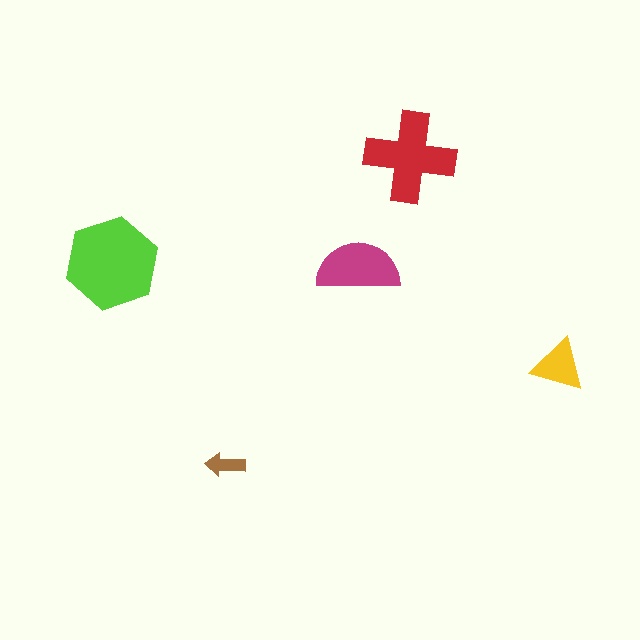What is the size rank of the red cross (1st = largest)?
2nd.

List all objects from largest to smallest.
The lime hexagon, the red cross, the magenta semicircle, the yellow triangle, the brown arrow.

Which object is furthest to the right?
The yellow triangle is rightmost.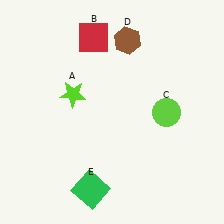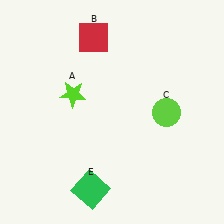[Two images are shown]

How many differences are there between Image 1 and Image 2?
There is 1 difference between the two images.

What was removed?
The brown hexagon (D) was removed in Image 2.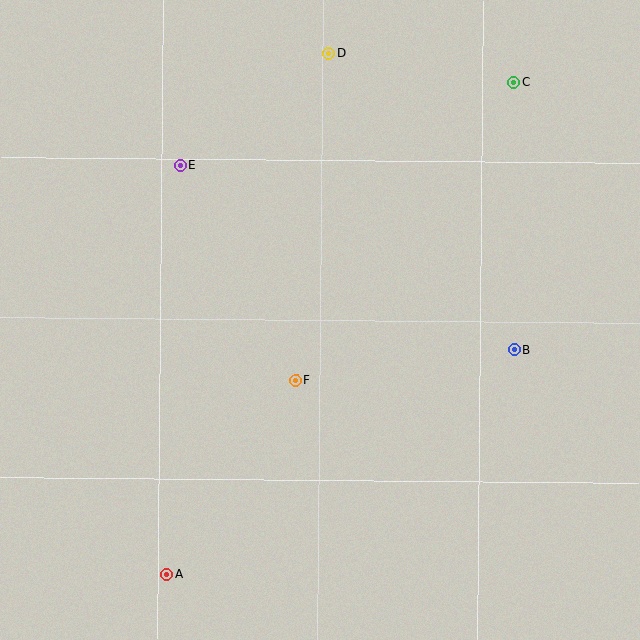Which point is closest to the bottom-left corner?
Point A is closest to the bottom-left corner.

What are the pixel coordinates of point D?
Point D is at (329, 53).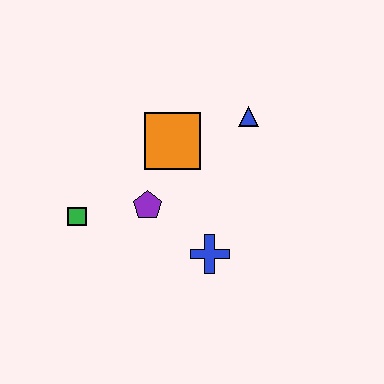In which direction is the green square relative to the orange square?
The green square is to the left of the orange square.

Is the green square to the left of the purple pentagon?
Yes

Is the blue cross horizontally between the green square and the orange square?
No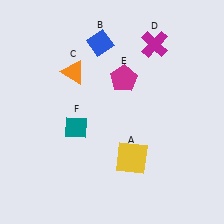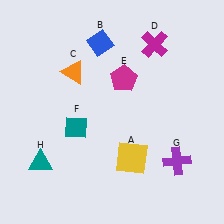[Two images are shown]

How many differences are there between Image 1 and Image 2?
There are 2 differences between the two images.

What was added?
A purple cross (G), a teal triangle (H) were added in Image 2.